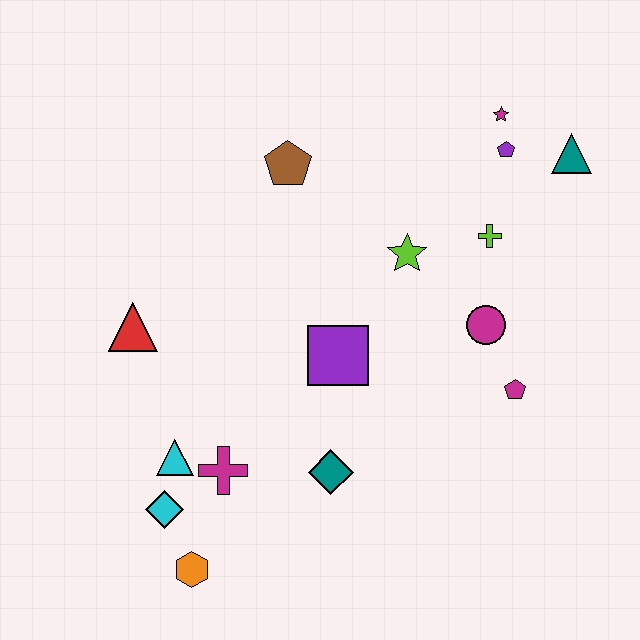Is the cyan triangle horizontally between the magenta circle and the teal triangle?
No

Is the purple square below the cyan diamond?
No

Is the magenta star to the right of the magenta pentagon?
No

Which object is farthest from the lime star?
The orange hexagon is farthest from the lime star.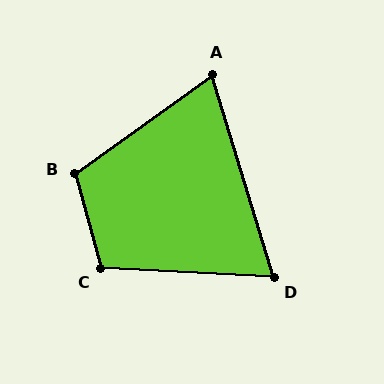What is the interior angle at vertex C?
Approximately 109 degrees (obtuse).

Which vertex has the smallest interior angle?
D, at approximately 70 degrees.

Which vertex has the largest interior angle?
B, at approximately 110 degrees.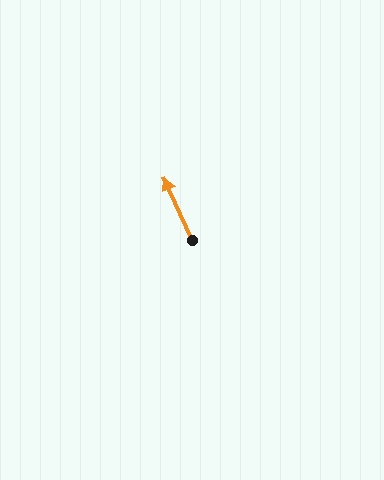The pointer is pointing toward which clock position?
Roughly 11 o'clock.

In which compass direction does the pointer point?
Northwest.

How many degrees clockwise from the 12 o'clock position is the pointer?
Approximately 336 degrees.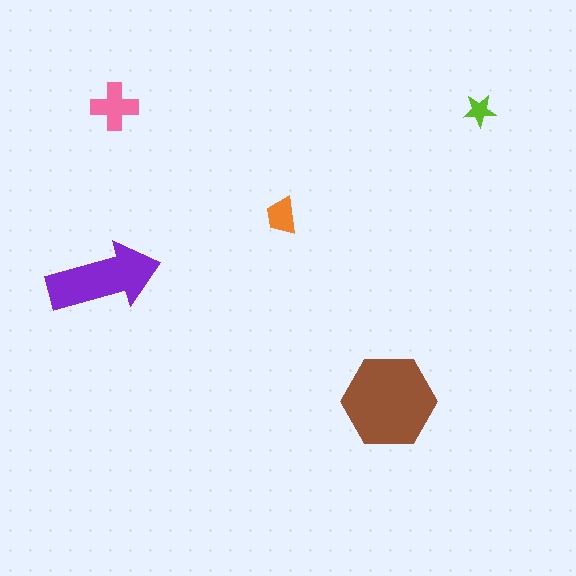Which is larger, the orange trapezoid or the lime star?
The orange trapezoid.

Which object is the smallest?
The lime star.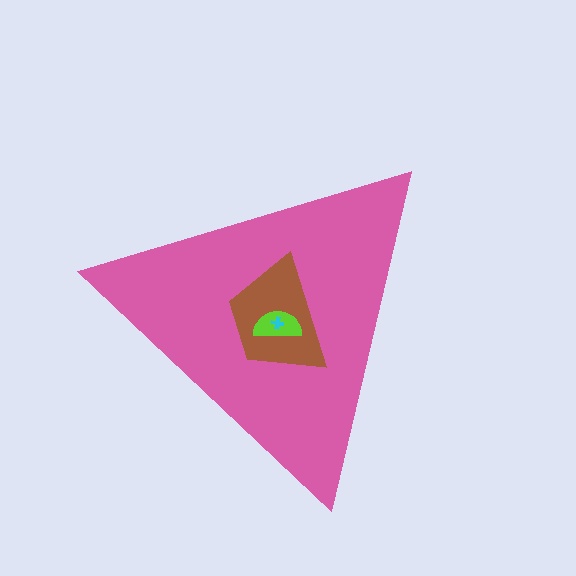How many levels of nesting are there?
4.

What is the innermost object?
The cyan cross.